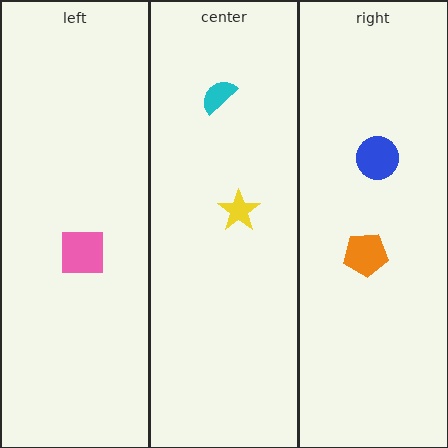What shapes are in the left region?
The pink square.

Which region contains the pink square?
The left region.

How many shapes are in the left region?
1.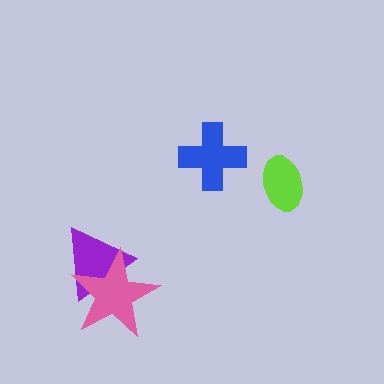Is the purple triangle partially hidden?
Yes, it is partially covered by another shape.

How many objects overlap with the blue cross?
0 objects overlap with the blue cross.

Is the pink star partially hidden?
No, no other shape covers it.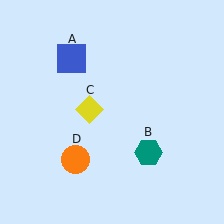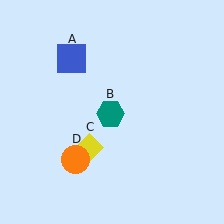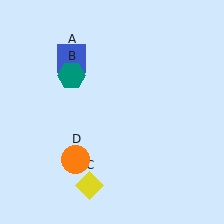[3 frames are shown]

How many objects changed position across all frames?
2 objects changed position: teal hexagon (object B), yellow diamond (object C).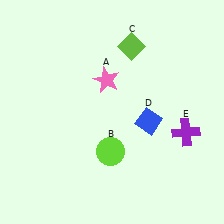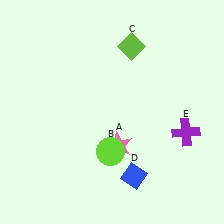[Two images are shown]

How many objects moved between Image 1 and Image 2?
2 objects moved between the two images.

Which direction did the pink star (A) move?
The pink star (A) moved down.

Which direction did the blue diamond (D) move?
The blue diamond (D) moved down.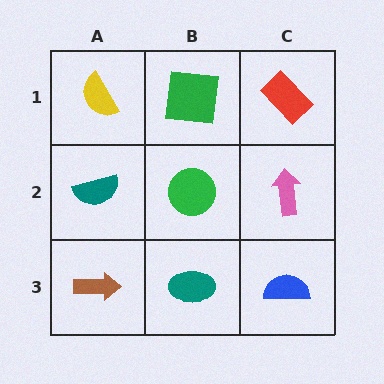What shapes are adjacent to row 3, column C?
A pink arrow (row 2, column C), a teal ellipse (row 3, column B).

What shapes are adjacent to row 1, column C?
A pink arrow (row 2, column C), a green square (row 1, column B).